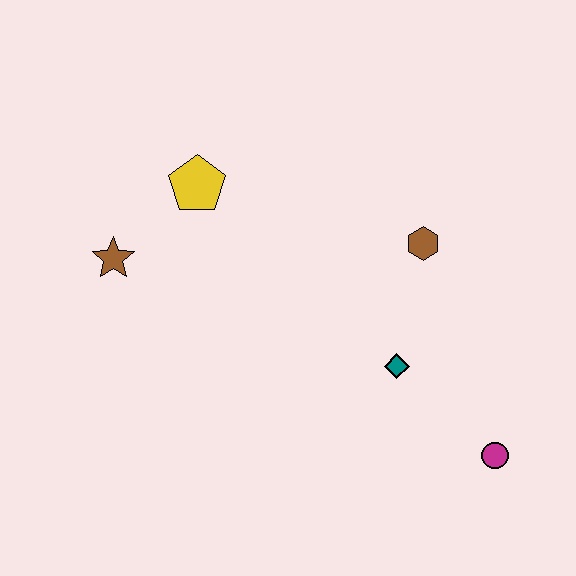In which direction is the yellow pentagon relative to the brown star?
The yellow pentagon is to the right of the brown star.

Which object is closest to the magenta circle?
The teal diamond is closest to the magenta circle.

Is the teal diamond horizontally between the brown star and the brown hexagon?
Yes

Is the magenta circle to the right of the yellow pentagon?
Yes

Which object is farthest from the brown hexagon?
The brown star is farthest from the brown hexagon.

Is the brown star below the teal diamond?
No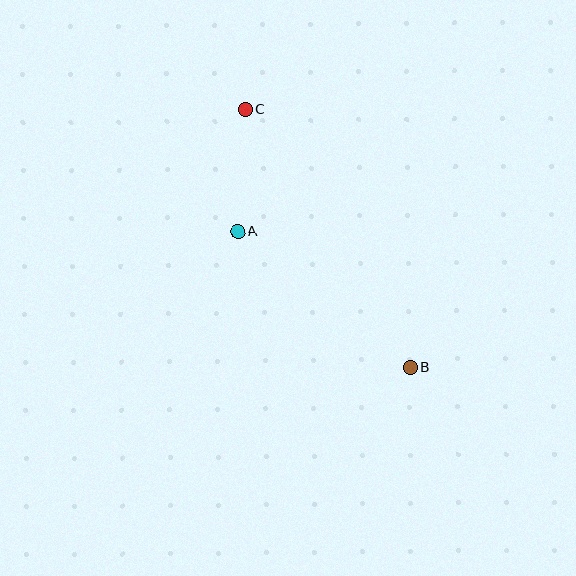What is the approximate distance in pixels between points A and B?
The distance between A and B is approximately 219 pixels.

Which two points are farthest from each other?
Points B and C are farthest from each other.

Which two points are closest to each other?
Points A and C are closest to each other.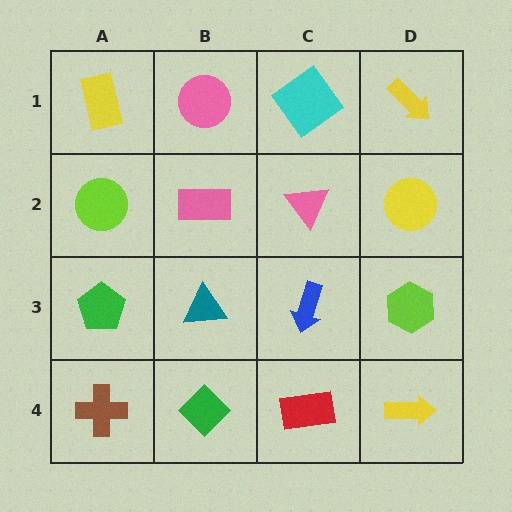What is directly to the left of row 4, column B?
A brown cross.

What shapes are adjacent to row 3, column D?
A yellow circle (row 2, column D), a yellow arrow (row 4, column D), a blue arrow (row 3, column C).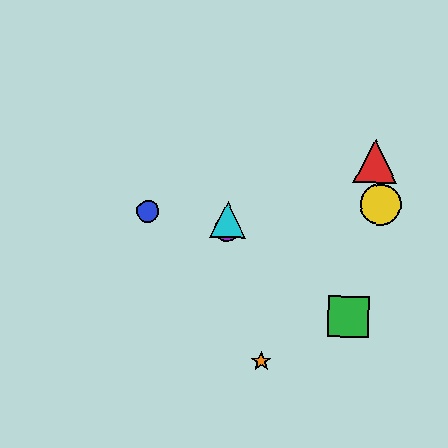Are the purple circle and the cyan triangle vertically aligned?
Yes, both are at x≈227.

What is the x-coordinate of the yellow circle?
The yellow circle is at x≈380.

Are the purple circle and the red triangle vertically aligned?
No, the purple circle is at x≈227 and the red triangle is at x≈375.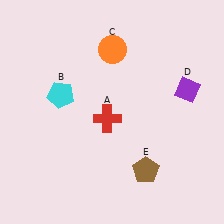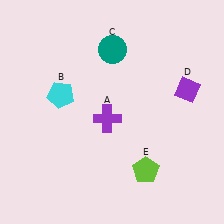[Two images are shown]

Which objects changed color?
A changed from red to purple. C changed from orange to teal. E changed from brown to lime.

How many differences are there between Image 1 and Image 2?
There are 3 differences between the two images.